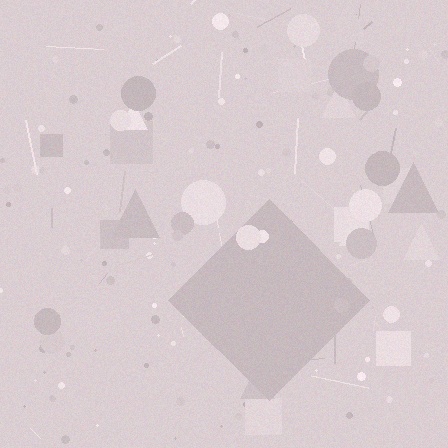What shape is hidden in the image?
A diamond is hidden in the image.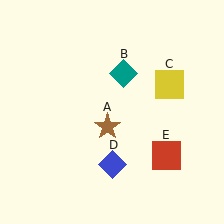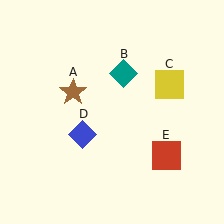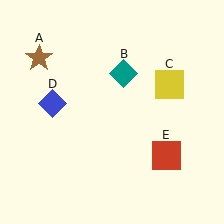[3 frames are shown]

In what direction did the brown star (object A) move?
The brown star (object A) moved up and to the left.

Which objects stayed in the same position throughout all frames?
Teal diamond (object B) and yellow square (object C) and red square (object E) remained stationary.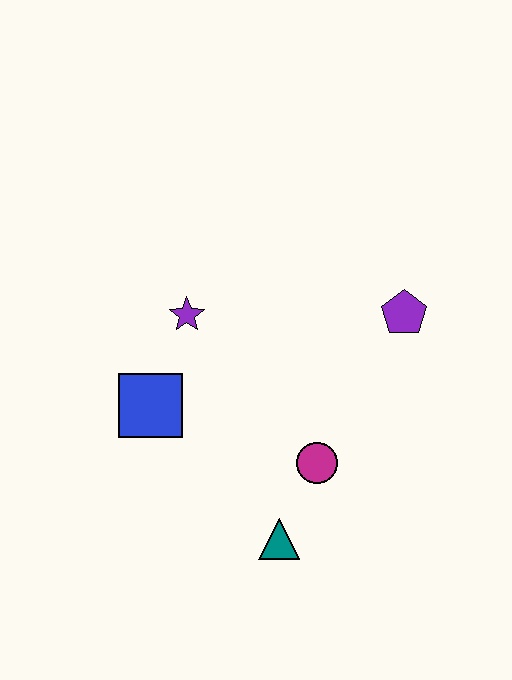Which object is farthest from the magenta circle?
The purple star is farthest from the magenta circle.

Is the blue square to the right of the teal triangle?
No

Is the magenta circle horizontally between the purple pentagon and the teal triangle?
Yes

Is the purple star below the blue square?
No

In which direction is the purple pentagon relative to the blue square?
The purple pentagon is to the right of the blue square.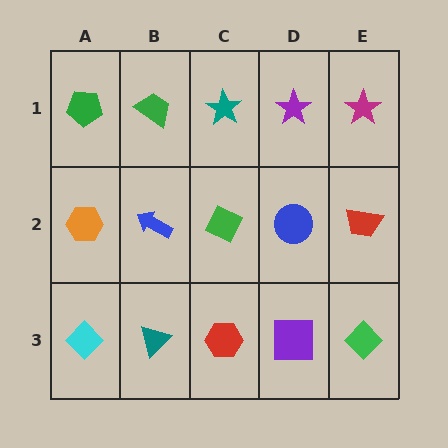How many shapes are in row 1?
5 shapes.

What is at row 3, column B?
A teal triangle.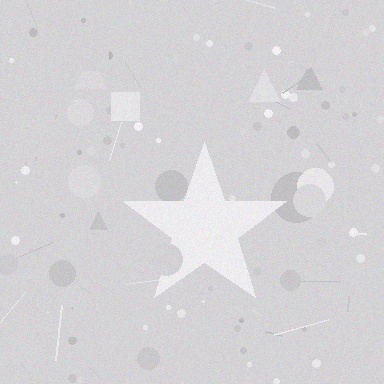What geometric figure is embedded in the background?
A star is embedded in the background.